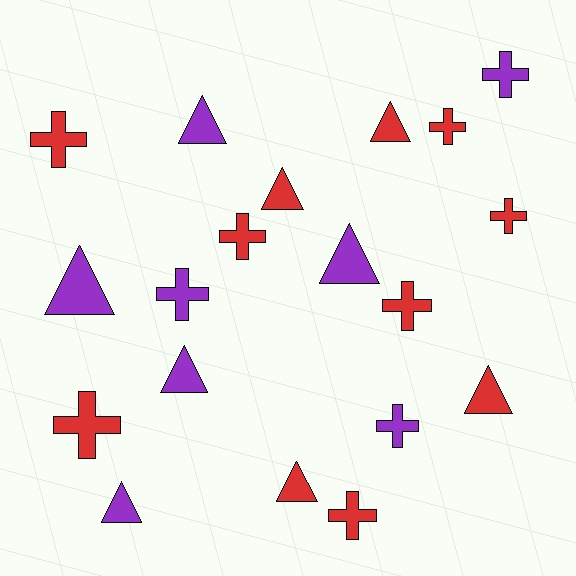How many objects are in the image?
There are 19 objects.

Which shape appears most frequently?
Cross, with 10 objects.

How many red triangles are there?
There are 4 red triangles.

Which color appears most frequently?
Red, with 11 objects.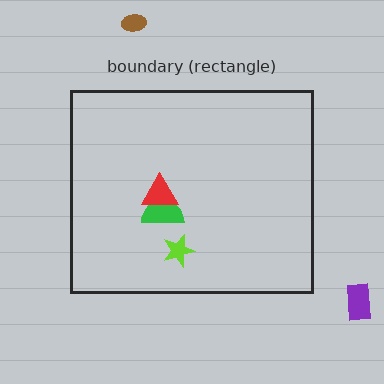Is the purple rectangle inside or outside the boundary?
Outside.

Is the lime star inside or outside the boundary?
Inside.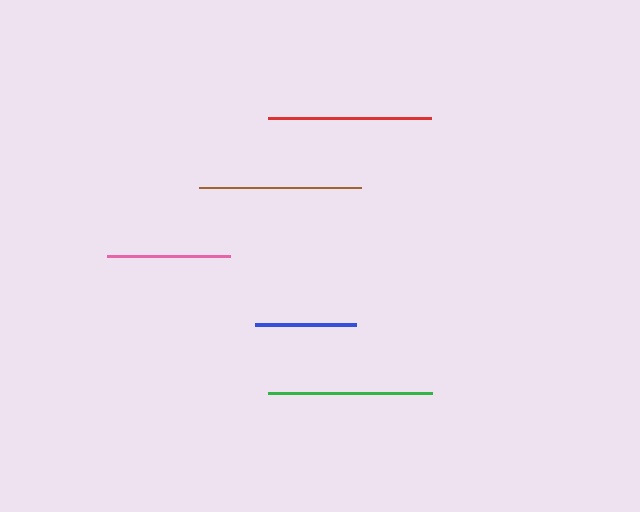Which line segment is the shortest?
The blue line is the shortest at approximately 101 pixels.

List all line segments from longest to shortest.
From longest to shortest: green, red, brown, pink, blue.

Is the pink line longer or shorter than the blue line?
The pink line is longer than the blue line.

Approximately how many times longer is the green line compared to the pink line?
The green line is approximately 1.3 times the length of the pink line.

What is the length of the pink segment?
The pink segment is approximately 122 pixels long.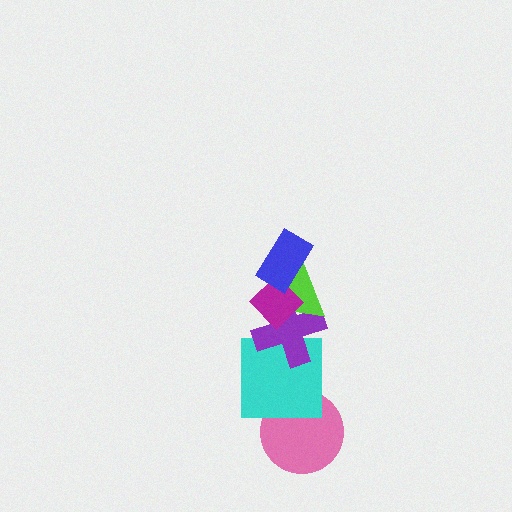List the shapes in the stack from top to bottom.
From top to bottom: the blue rectangle, the magenta diamond, the lime triangle, the purple cross, the cyan square, the pink circle.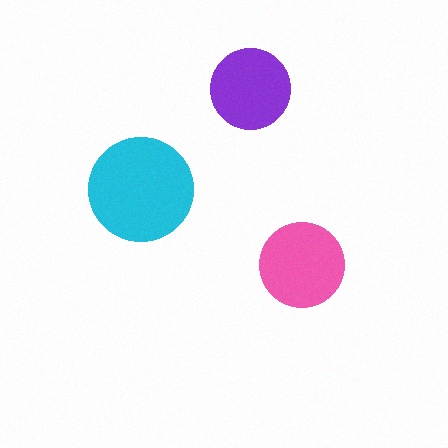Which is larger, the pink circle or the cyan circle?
The cyan one.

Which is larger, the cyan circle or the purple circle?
The cyan one.